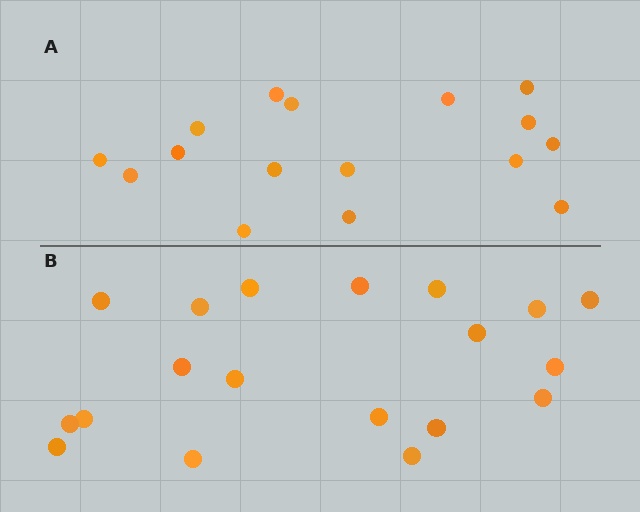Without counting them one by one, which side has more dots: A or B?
Region B (the bottom region) has more dots.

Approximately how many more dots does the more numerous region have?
Region B has just a few more — roughly 2 or 3 more dots than region A.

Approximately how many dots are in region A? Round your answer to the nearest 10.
About 20 dots. (The exact count is 16, which rounds to 20.)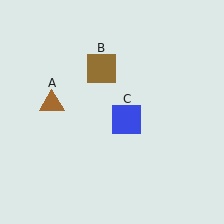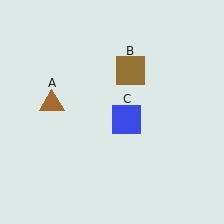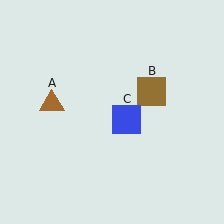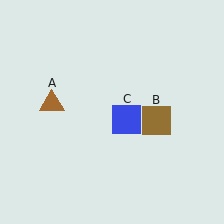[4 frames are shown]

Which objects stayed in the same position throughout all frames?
Brown triangle (object A) and blue square (object C) remained stationary.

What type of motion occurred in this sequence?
The brown square (object B) rotated clockwise around the center of the scene.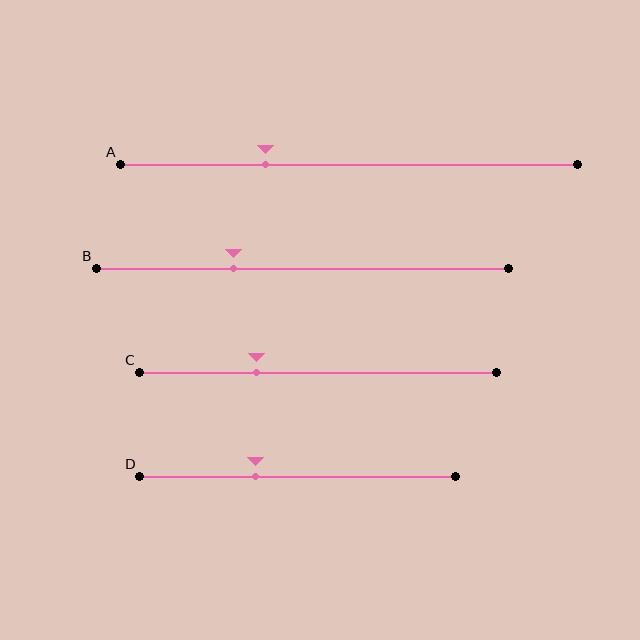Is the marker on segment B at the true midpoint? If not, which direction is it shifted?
No, the marker on segment B is shifted to the left by about 17% of the segment length.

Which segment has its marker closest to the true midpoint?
Segment D has its marker closest to the true midpoint.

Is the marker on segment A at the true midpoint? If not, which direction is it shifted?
No, the marker on segment A is shifted to the left by about 18% of the segment length.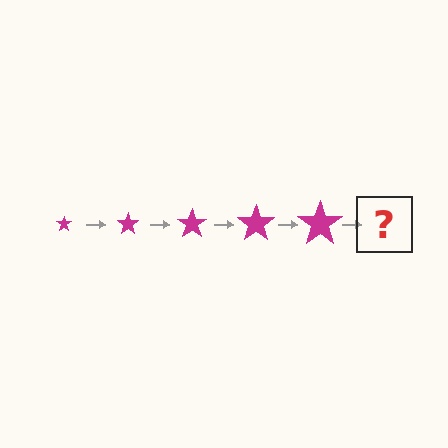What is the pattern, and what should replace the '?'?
The pattern is that the star gets progressively larger each step. The '?' should be a magenta star, larger than the previous one.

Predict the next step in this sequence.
The next step is a magenta star, larger than the previous one.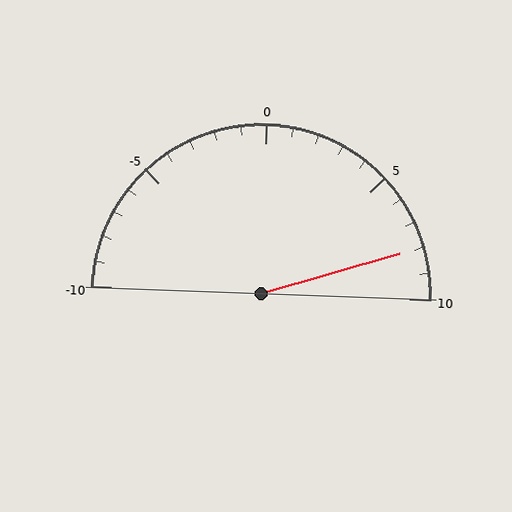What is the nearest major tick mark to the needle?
The nearest major tick mark is 10.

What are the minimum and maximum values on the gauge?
The gauge ranges from -10 to 10.